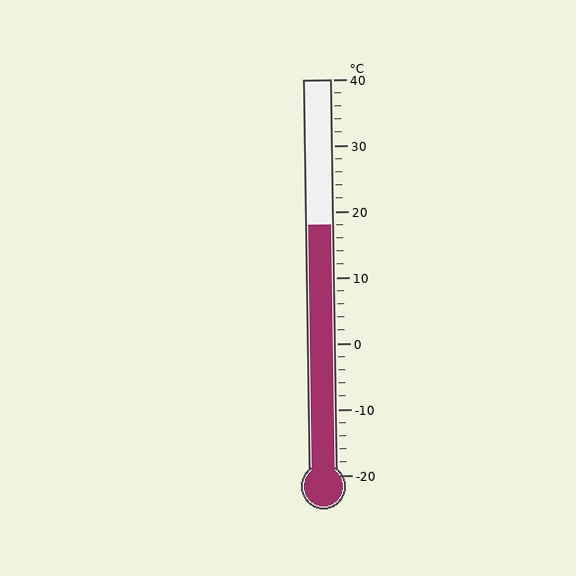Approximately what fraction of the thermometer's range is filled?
The thermometer is filled to approximately 65% of its range.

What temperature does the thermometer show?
The thermometer shows approximately 18°C.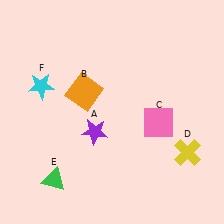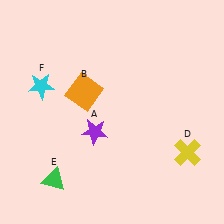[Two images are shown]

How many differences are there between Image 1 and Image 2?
There is 1 difference between the two images.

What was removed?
The pink square (C) was removed in Image 2.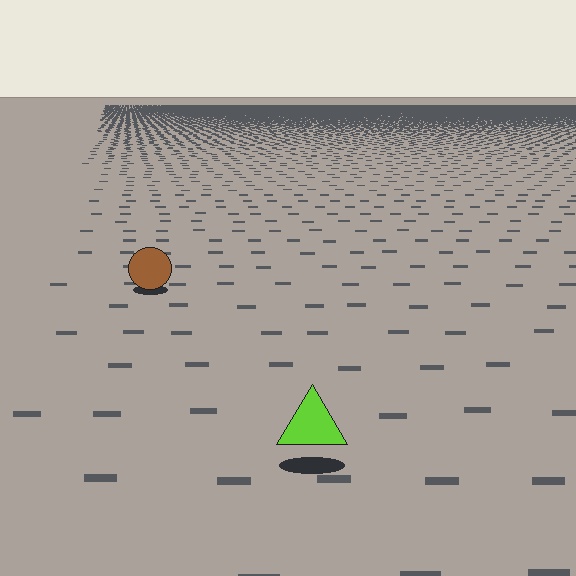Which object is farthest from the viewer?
The brown circle is farthest from the viewer. It appears smaller and the ground texture around it is denser.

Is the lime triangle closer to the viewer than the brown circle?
Yes. The lime triangle is closer — you can tell from the texture gradient: the ground texture is coarser near it.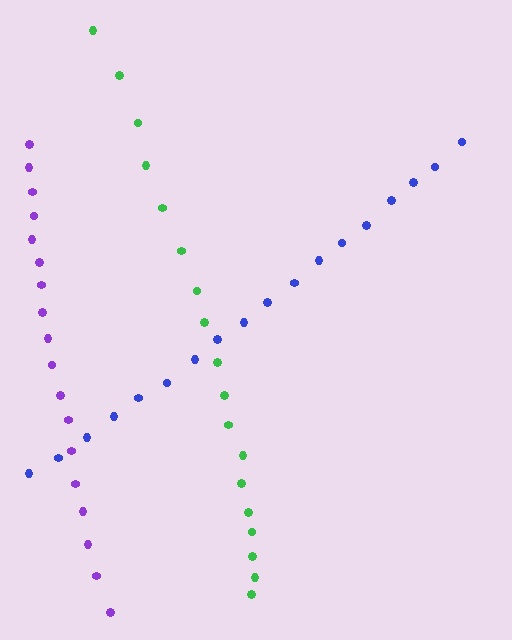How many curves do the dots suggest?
There are 3 distinct paths.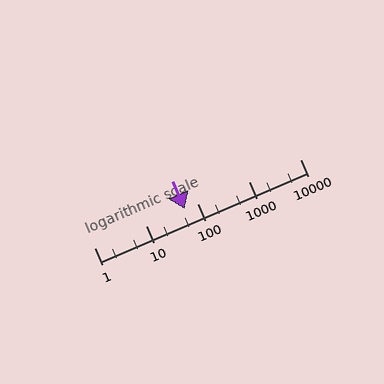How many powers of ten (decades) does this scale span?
The scale spans 4 decades, from 1 to 10000.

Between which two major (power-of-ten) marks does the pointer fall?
The pointer is between 10 and 100.